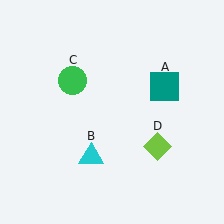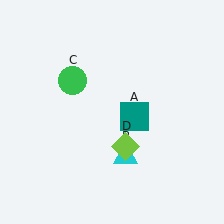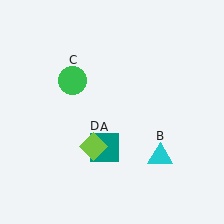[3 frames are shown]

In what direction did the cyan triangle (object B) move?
The cyan triangle (object B) moved right.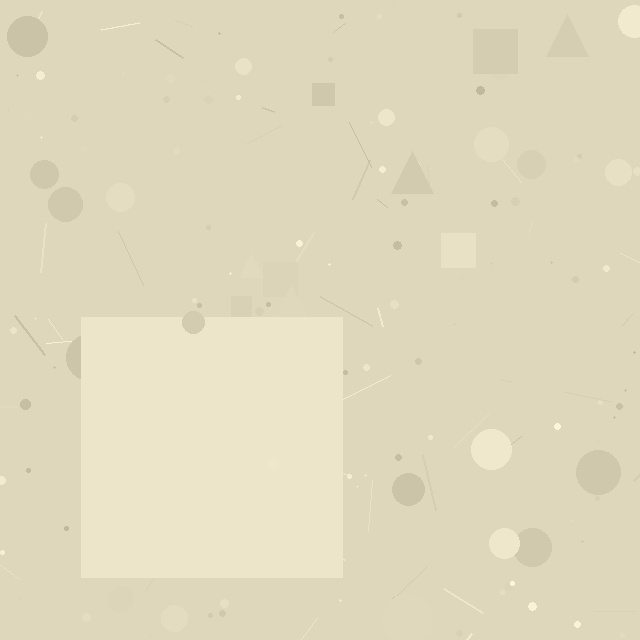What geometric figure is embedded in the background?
A square is embedded in the background.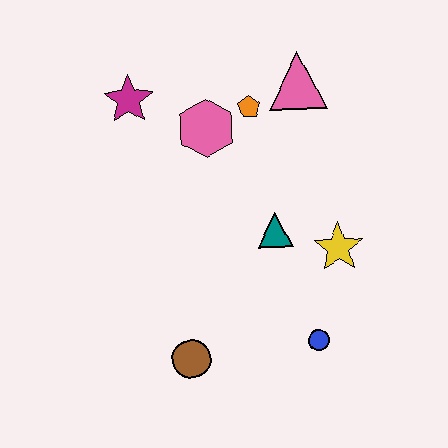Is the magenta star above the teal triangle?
Yes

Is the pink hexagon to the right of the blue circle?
No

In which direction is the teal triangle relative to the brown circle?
The teal triangle is above the brown circle.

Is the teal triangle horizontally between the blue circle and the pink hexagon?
Yes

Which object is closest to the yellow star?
The teal triangle is closest to the yellow star.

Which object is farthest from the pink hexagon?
The blue circle is farthest from the pink hexagon.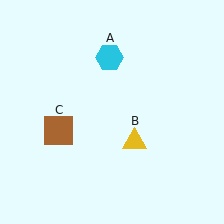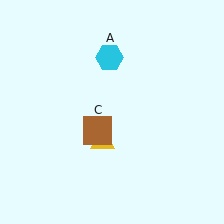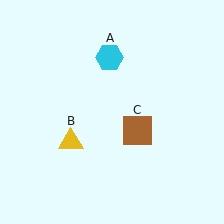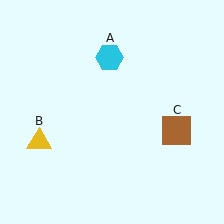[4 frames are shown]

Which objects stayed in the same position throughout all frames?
Cyan hexagon (object A) remained stationary.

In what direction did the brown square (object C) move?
The brown square (object C) moved right.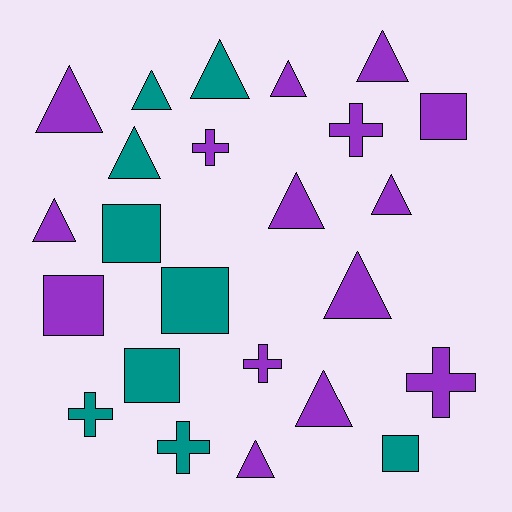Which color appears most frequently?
Purple, with 15 objects.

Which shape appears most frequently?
Triangle, with 12 objects.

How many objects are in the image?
There are 24 objects.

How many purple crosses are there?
There are 4 purple crosses.